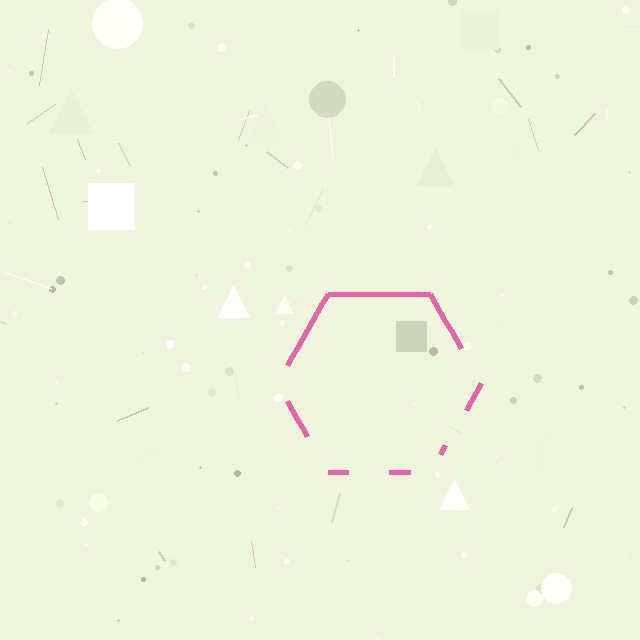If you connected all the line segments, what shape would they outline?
They would outline a hexagon.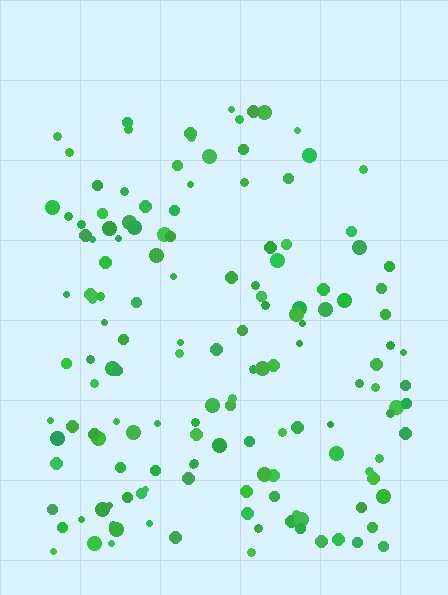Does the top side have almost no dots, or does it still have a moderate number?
Still a moderate number, just noticeably fewer than the bottom.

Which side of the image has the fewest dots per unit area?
The top.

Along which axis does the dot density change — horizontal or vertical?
Vertical.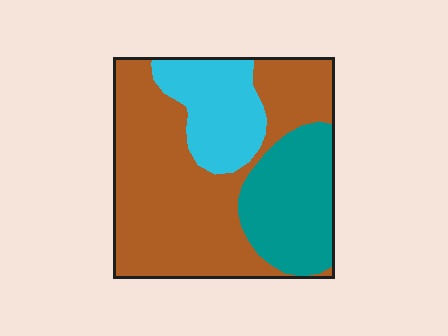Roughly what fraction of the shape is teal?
Teal takes up less than a quarter of the shape.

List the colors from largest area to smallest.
From largest to smallest: brown, teal, cyan.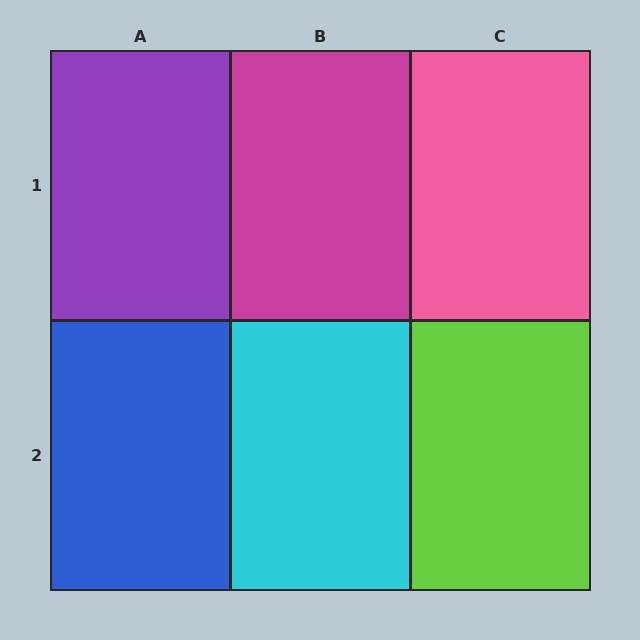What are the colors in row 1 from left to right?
Purple, magenta, pink.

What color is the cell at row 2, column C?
Lime.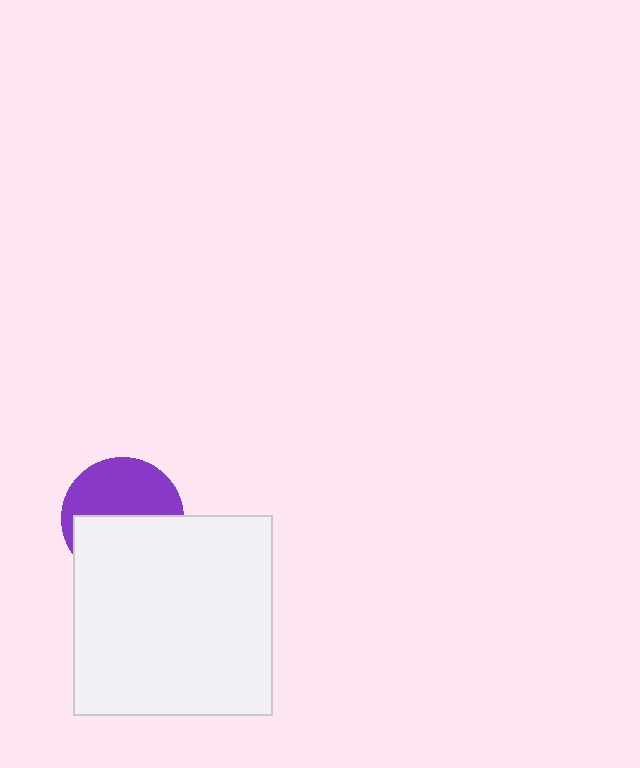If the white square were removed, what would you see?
You would see the complete purple circle.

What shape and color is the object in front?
The object in front is a white square.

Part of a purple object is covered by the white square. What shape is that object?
It is a circle.